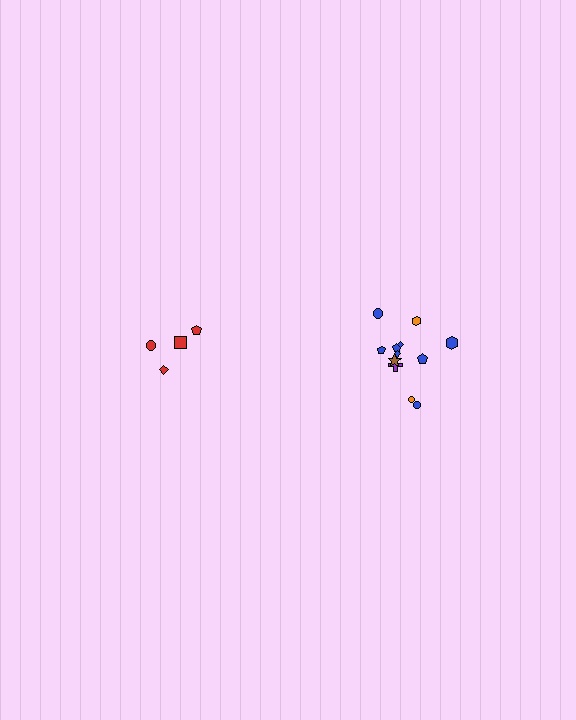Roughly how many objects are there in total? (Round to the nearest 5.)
Roughly 15 objects in total.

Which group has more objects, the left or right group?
The right group.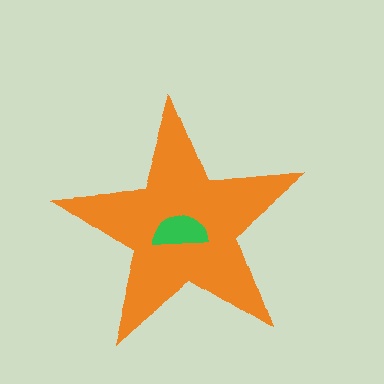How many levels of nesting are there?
2.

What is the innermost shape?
The green semicircle.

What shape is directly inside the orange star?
The green semicircle.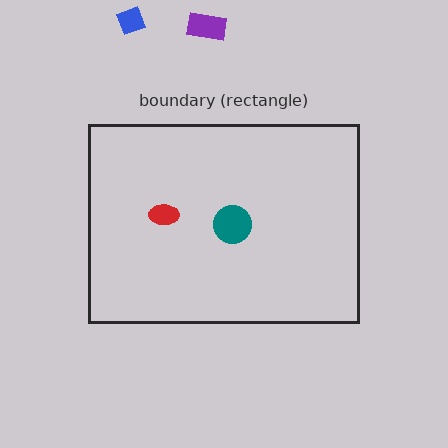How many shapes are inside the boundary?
2 inside, 2 outside.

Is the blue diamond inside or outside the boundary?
Outside.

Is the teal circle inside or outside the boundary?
Inside.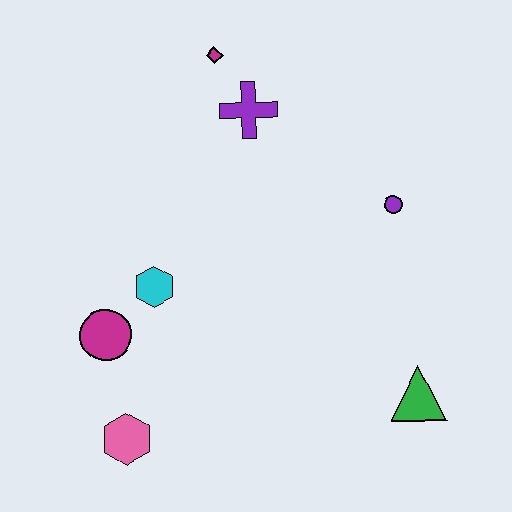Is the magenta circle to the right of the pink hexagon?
No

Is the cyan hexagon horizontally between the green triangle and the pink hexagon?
Yes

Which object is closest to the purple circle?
The purple cross is closest to the purple circle.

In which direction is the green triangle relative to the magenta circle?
The green triangle is to the right of the magenta circle.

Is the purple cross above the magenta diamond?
No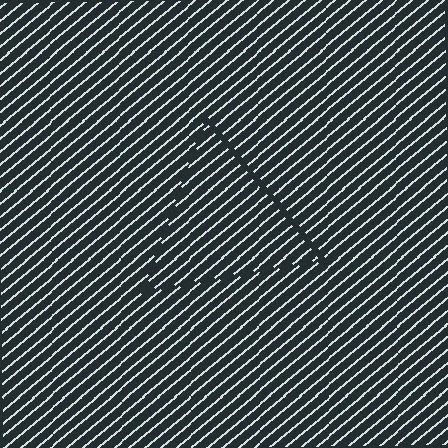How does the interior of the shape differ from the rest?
The interior of the shape contains the same grating, shifted by half a period — the contour is defined by the phase discontinuity where line-ends from the inner and outer gratings abut.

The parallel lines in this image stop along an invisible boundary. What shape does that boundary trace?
An illusory triangle. The interior of the shape contains the same grating, shifted by half a period — the contour is defined by the phase discontinuity where line-ends from the inner and outer gratings abut.